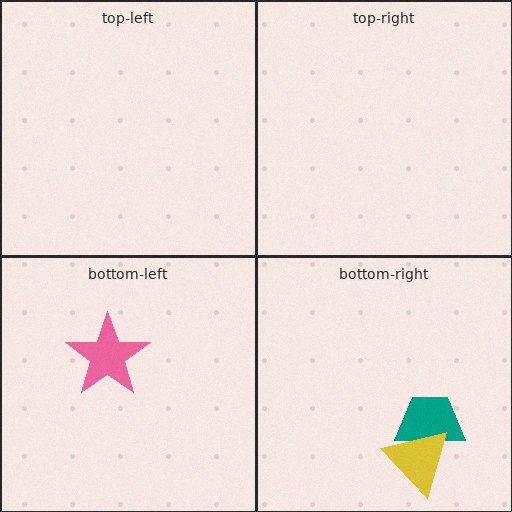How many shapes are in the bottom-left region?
1.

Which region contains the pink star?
The bottom-left region.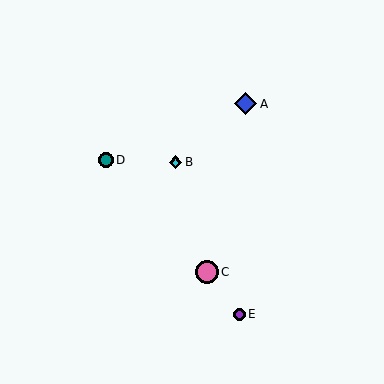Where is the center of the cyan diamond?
The center of the cyan diamond is at (176, 162).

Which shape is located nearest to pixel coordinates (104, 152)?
The teal circle (labeled D) at (106, 160) is nearest to that location.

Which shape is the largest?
The pink circle (labeled C) is the largest.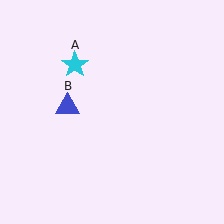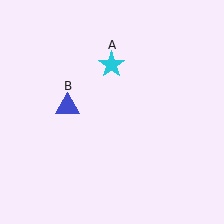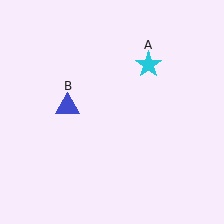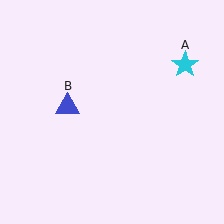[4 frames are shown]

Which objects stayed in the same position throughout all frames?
Blue triangle (object B) remained stationary.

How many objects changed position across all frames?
1 object changed position: cyan star (object A).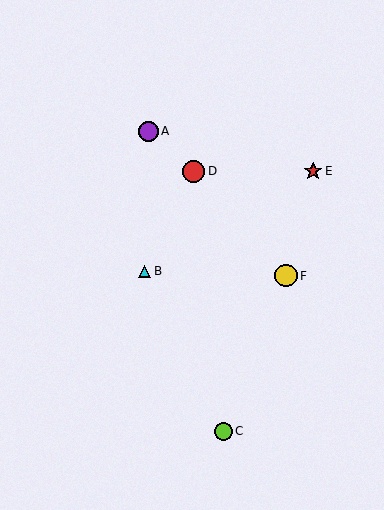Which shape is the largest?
The red circle (labeled D) is the largest.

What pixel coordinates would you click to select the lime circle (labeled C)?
Click at (223, 431) to select the lime circle C.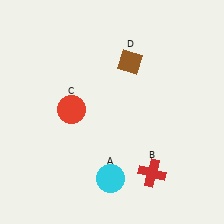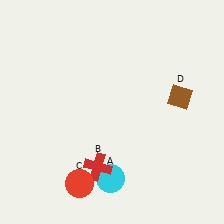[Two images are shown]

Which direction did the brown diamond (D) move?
The brown diamond (D) moved right.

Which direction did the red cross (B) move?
The red cross (B) moved left.